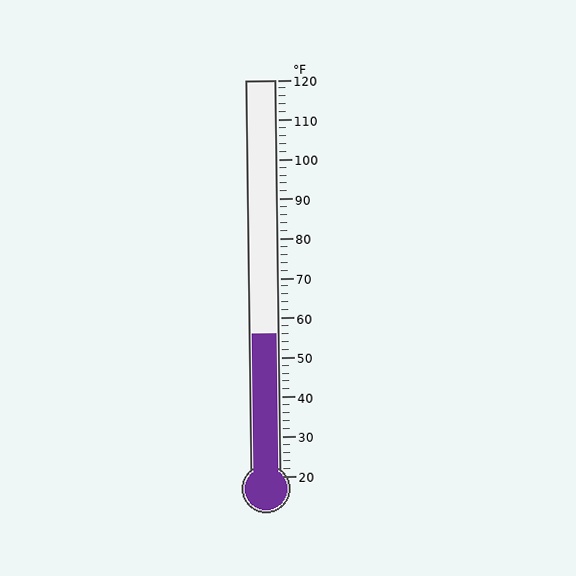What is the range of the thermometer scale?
The thermometer scale ranges from 20°F to 120°F.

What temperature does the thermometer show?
The thermometer shows approximately 56°F.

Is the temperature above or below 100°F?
The temperature is below 100°F.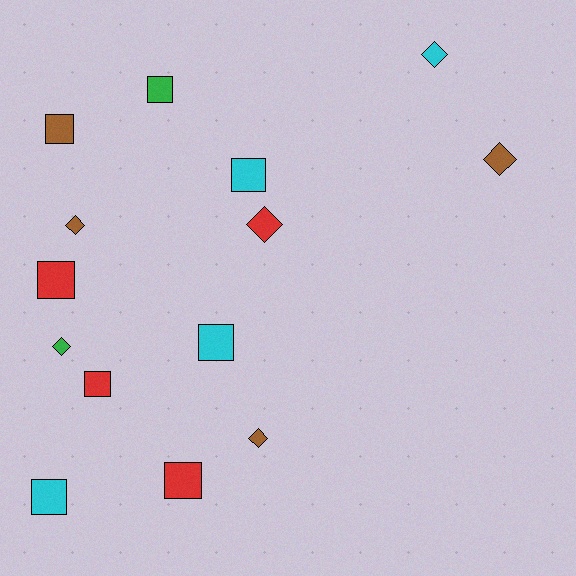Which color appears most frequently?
Cyan, with 4 objects.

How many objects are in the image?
There are 14 objects.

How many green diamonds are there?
There is 1 green diamond.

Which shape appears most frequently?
Square, with 8 objects.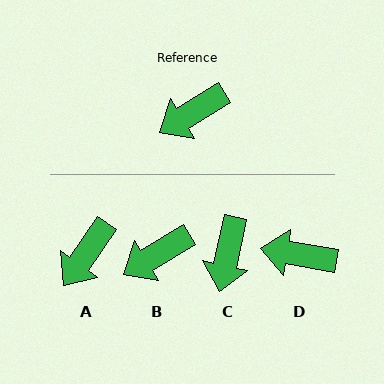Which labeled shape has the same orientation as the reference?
B.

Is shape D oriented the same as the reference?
No, it is off by about 41 degrees.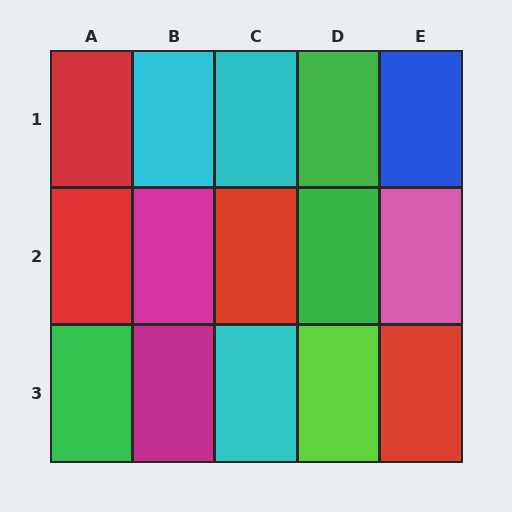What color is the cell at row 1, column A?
Red.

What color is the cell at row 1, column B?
Cyan.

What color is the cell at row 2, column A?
Red.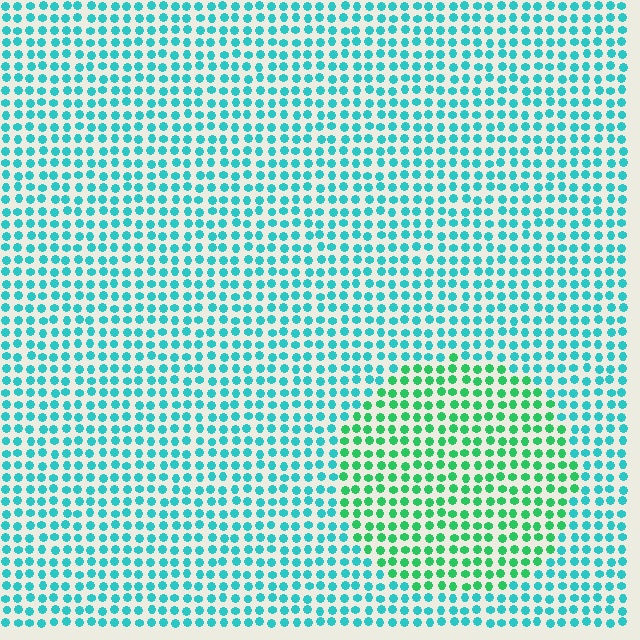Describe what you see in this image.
The image is filled with small cyan elements in a uniform arrangement. A circle-shaped region is visible where the elements are tinted to a slightly different hue, forming a subtle color boundary.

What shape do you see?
I see a circle.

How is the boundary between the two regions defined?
The boundary is defined purely by a slight shift in hue (about 39 degrees). Spacing, size, and orientation are identical on both sides.